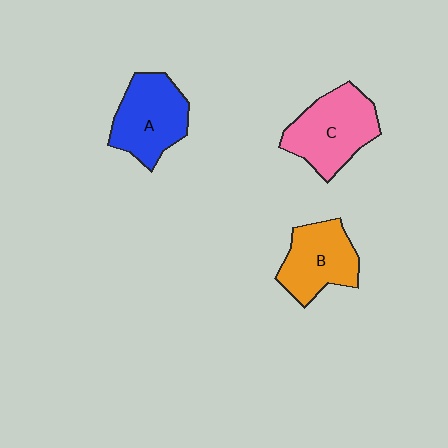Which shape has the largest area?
Shape C (pink).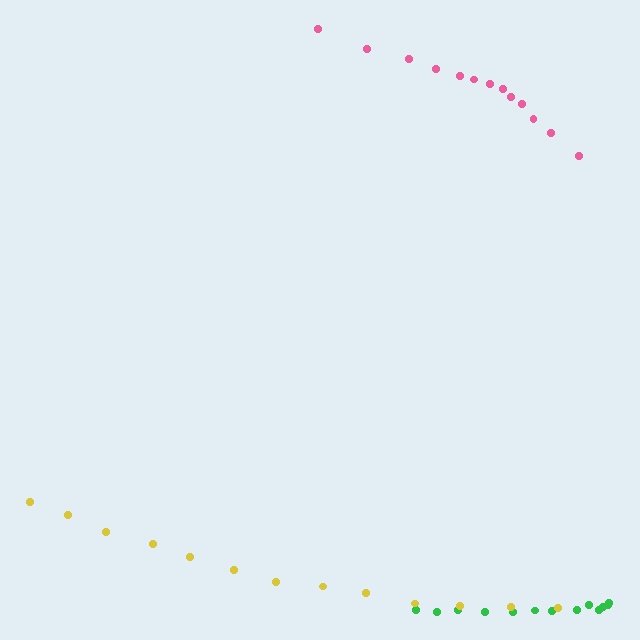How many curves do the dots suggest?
There are 3 distinct paths.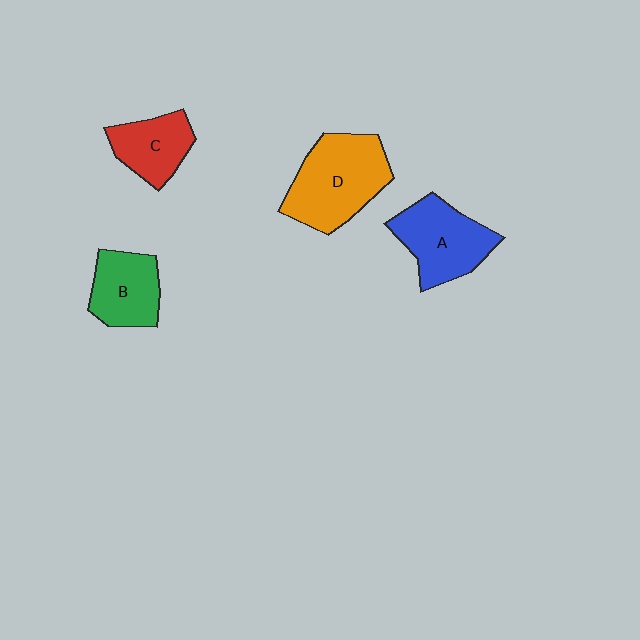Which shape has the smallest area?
Shape C (red).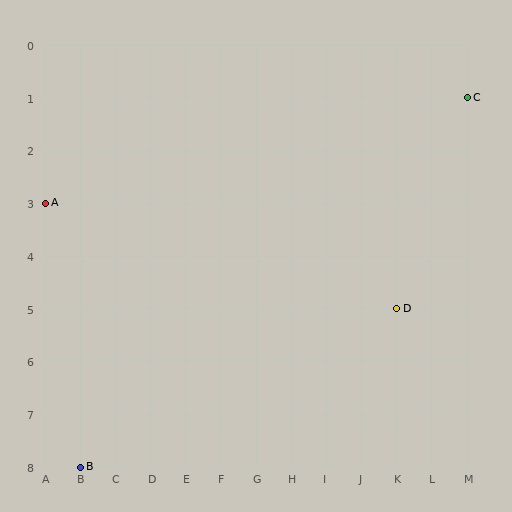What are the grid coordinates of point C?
Point C is at grid coordinates (M, 1).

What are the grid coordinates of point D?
Point D is at grid coordinates (K, 5).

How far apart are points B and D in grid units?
Points B and D are 9 columns and 3 rows apart (about 9.5 grid units diagonally).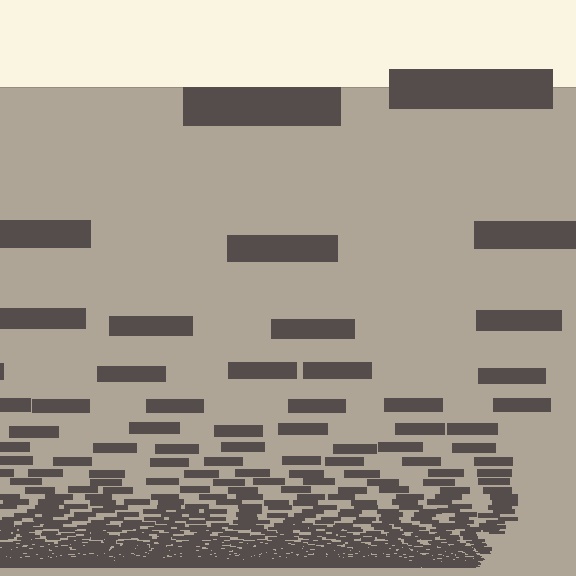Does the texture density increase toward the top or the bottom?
Density increases toward the bottom.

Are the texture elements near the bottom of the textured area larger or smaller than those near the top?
Smaller. The gradient is inverted — elements near the bottom are smaller and denser.